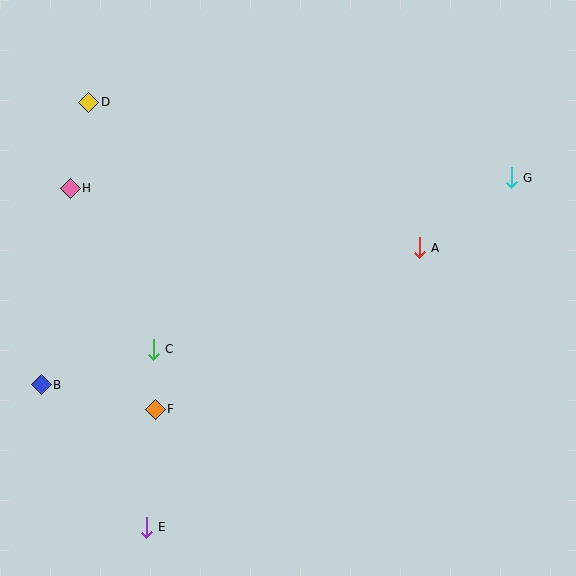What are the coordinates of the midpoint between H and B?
The midpoint between H and B is at (56, 286).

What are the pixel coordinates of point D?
Point D is at (89, 102).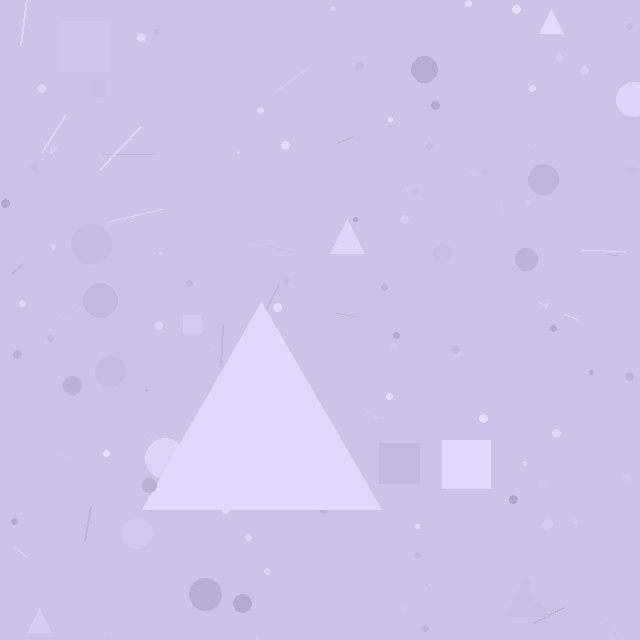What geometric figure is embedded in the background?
A triangle is embedded in the background.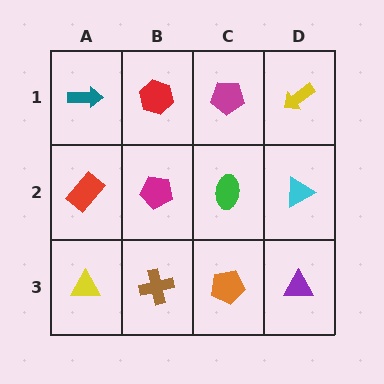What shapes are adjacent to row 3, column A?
A red rectangle (row 2, column A), a brown cross (row 3, column B).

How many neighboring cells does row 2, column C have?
4.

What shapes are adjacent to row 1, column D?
A cyan triangle (row 2, column D), a magenta pentagon (row 1, column C).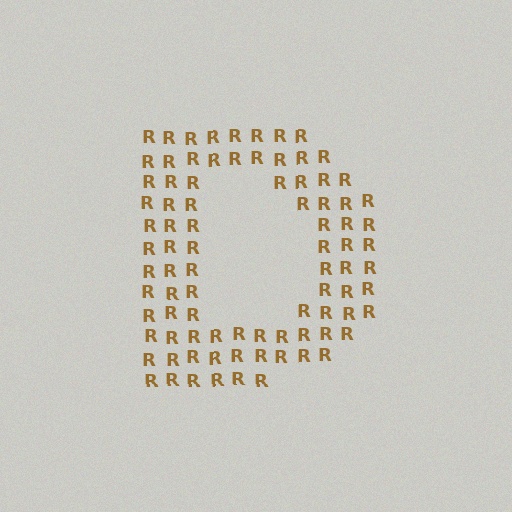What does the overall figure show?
The overall figure shows the letter D.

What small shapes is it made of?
It is made of small letter R's.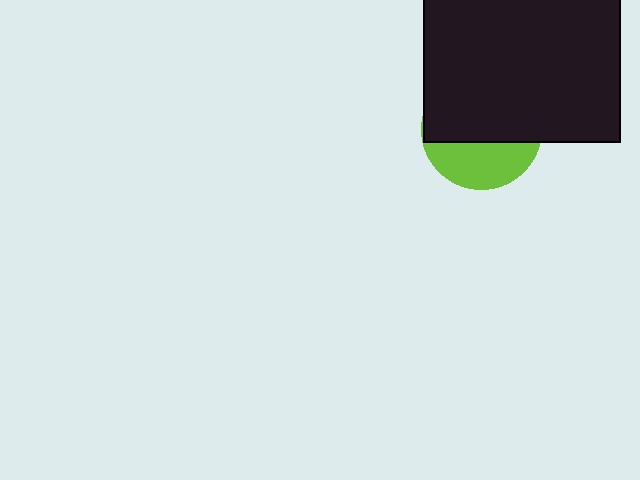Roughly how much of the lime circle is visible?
A small part of it is visible (roughly 36%).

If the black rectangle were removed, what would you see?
You would see the complete lime circle.